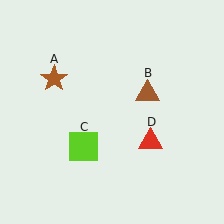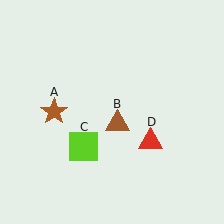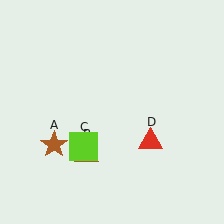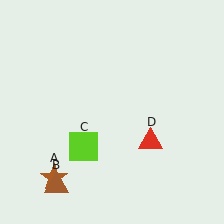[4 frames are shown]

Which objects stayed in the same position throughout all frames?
Lime square (object C) and red triangle (object D) remained stationary.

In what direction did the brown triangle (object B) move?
The brown triangle (object B) moved down and to the left.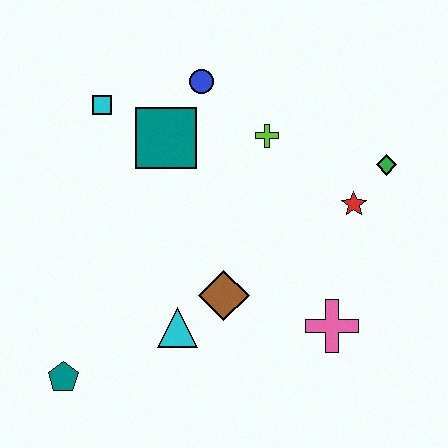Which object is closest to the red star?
The green diamond is closest to the red star.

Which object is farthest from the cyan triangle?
The green diamond is farthest from the cyan triangle.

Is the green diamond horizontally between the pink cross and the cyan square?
No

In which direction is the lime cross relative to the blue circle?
The lime cross is to the right of the blue circle.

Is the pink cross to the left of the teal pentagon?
No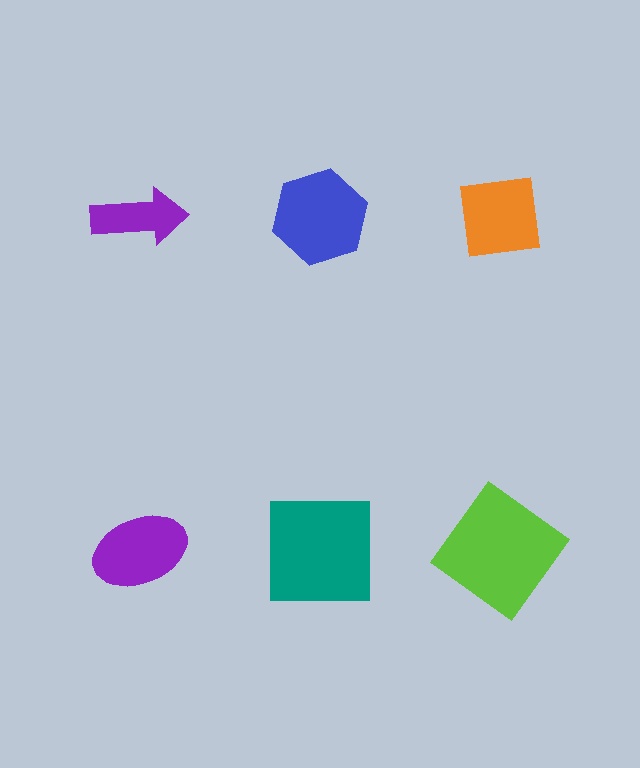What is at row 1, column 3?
An orange square.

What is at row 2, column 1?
A purple ellipse.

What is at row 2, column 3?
A lime diamond.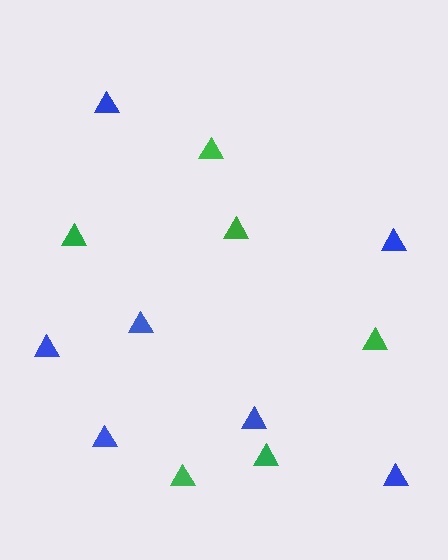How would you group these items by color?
There are 2 groups: one group of green triangles (6) and one group of blue triangles (7).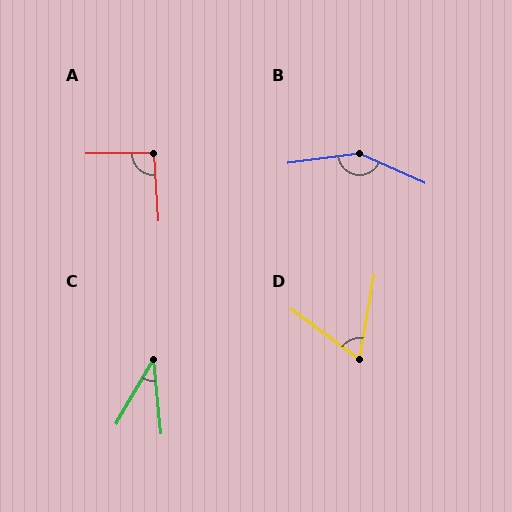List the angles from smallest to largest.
C (36°), D (63°), A (94°), B (148°).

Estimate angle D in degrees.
Approximately 63 degrees.